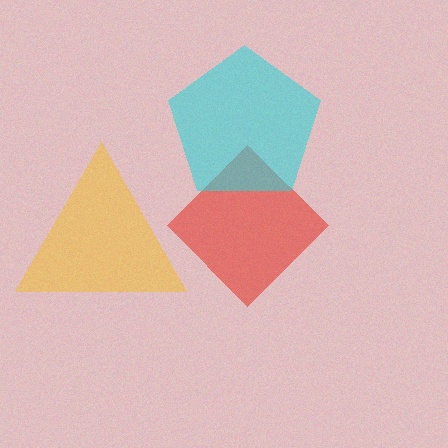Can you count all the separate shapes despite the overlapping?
Yes, there are 3 separate shapes.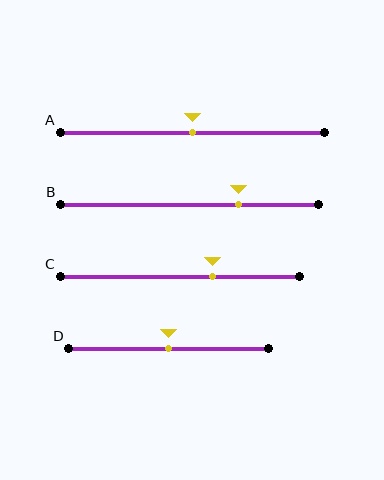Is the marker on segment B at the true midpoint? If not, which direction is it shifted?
No, the marker on segment B is shifted to the right by about 19% of the segment length.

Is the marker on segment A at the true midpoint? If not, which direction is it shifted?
Yes, the marker on segment A is at the true midpoint.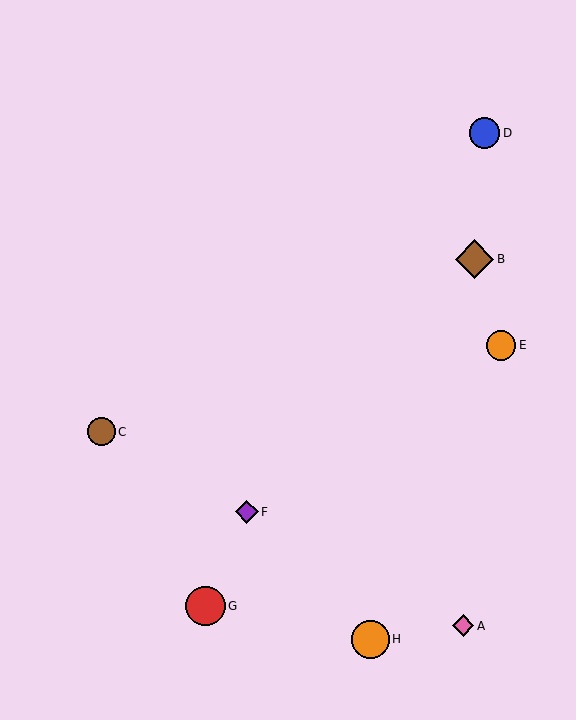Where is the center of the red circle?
The center of the red circle is at (206, 606).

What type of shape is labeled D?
Shape D is a blue circle.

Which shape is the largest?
The red circle (labeled G) is the largest.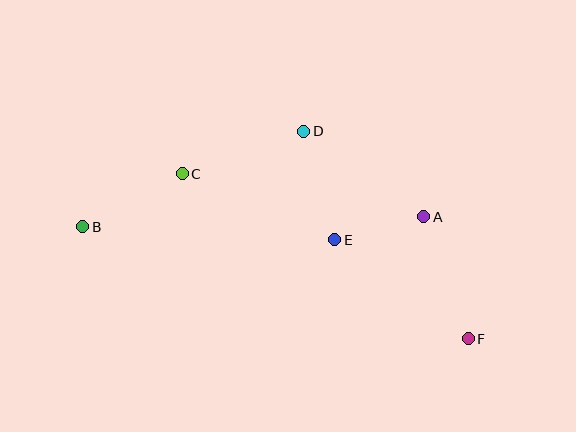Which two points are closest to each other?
Points A and E are closest to each other.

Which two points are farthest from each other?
Points B and F are farthest from each other.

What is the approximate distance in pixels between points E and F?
The distance between E and F is approximately 167 pixels.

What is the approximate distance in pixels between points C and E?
The distance between C and E is approximately 166 pixels.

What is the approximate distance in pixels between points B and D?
The distance between B and D is approximately 241 pixels.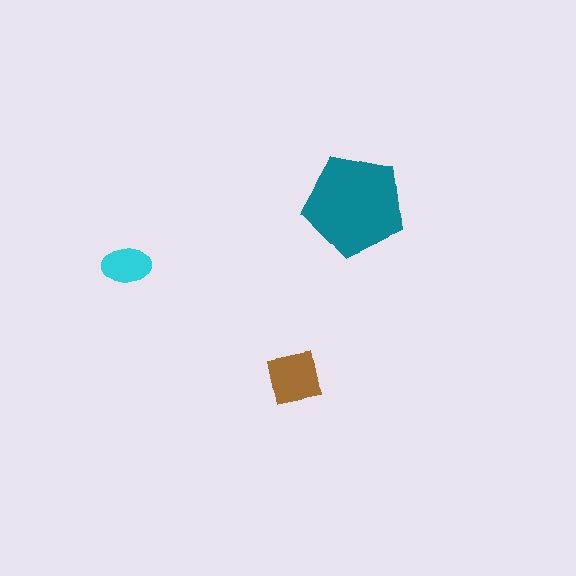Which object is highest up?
The teal pentagon is topmost.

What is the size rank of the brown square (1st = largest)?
2nd.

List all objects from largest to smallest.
The teal pentagon, the brown square, the cyan ellipse.